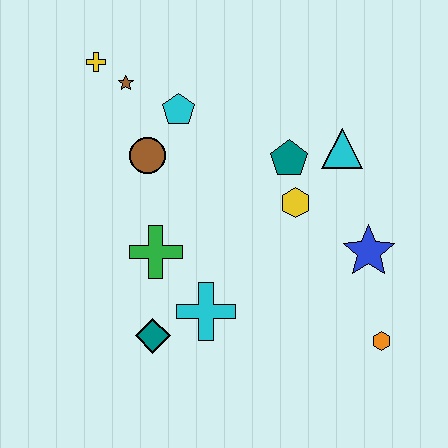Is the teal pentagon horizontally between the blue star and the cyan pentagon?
Yes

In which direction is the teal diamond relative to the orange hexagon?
The teal diamond is to the left of the orange hexagon.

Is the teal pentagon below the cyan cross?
No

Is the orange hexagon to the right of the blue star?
Yes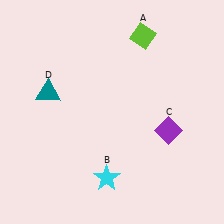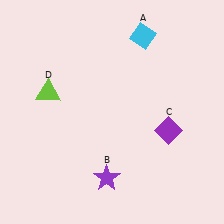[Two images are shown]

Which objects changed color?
A changed from lime to cyan. B changed from cyan to purple. D changed from teal to lime.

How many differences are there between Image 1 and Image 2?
There are 3 differences between the two images.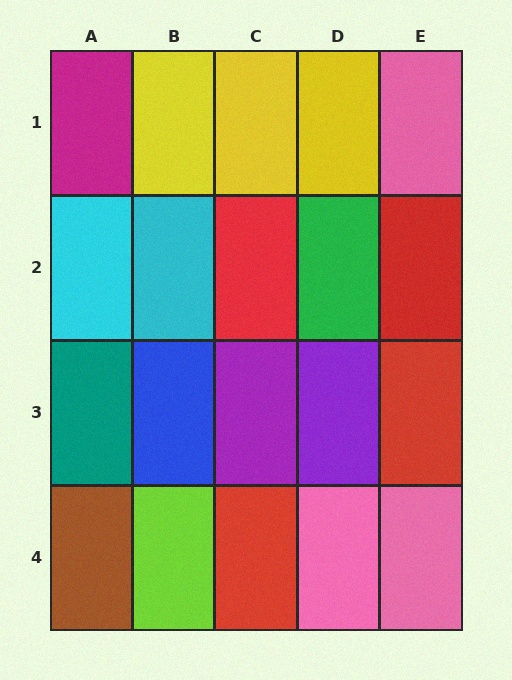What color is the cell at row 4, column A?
Brown.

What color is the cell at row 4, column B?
Lime.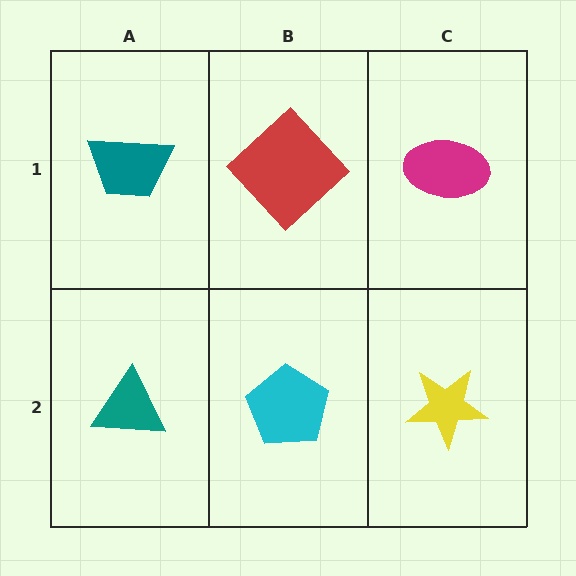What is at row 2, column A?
A teal triangle.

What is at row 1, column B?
A red diamond.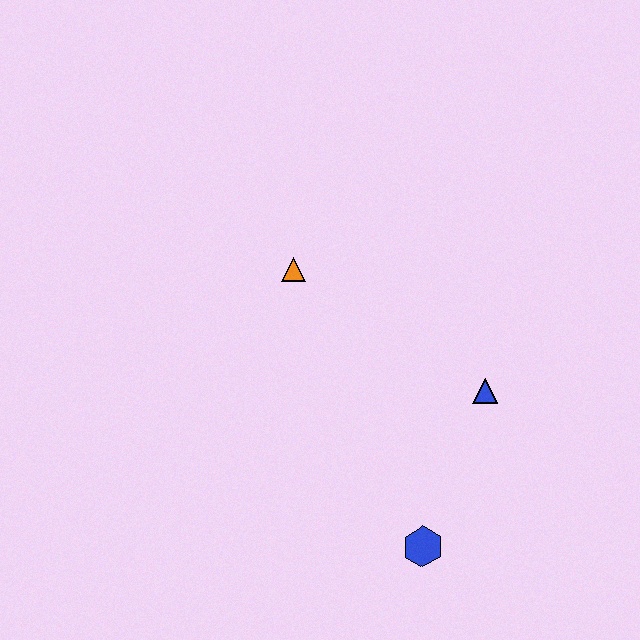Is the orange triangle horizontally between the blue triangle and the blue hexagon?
No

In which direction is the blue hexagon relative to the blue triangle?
The blue hexagon is below the blue triangle.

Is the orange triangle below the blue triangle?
No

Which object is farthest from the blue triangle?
The orange triangle is farthest from the blue triangle.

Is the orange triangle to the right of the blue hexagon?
No